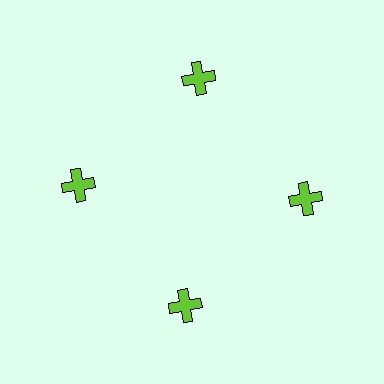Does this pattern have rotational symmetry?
Yes, this pattern has 4-fold rotational symmetry. It looks the same after rotating 90 degrees around the center.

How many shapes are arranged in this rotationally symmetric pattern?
There are 4 shapes, arranged in 4 groups of 1.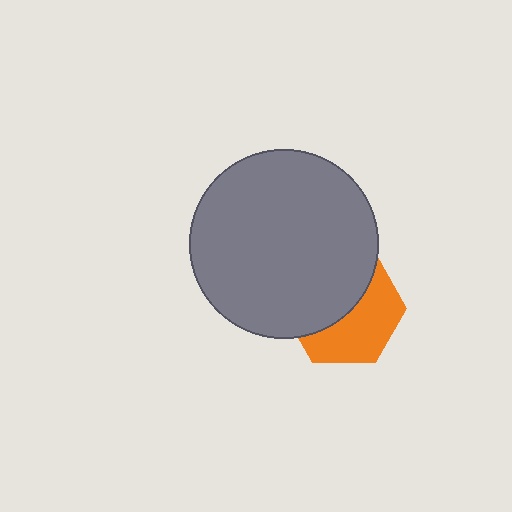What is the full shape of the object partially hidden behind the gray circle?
The partially hidden object is an orange hexagon.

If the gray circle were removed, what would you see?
You would see the complete orange hexagon.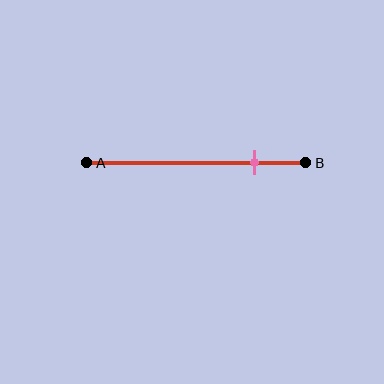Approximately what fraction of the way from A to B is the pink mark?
The pink mark is approximately 75% of the way from A to B.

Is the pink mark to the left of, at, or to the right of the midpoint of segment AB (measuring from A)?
The pink mark is to the right of the midpoint of segment AB.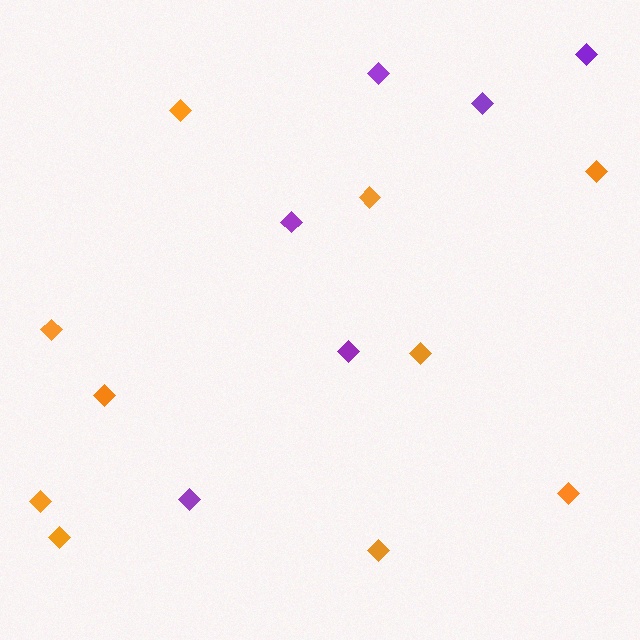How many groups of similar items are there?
There are 2 groups: one group of orange diamonds (10) and one group of purple diamonds (6).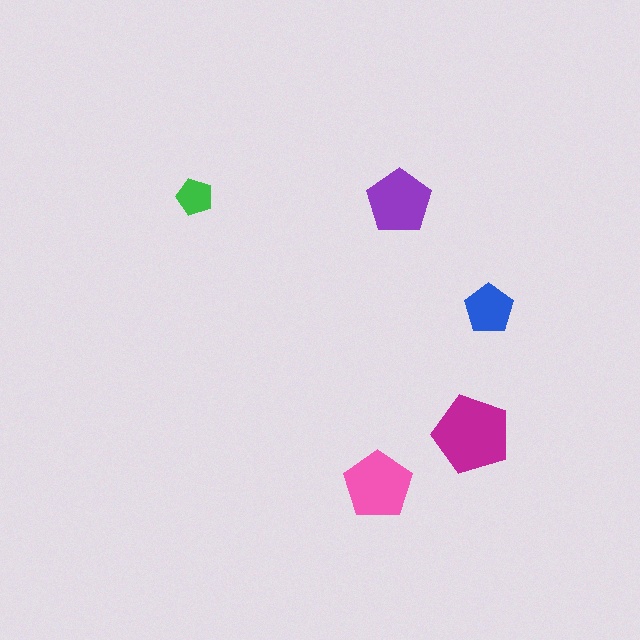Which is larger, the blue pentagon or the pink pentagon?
The pink one.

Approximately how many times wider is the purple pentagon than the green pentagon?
About 2 times wider.